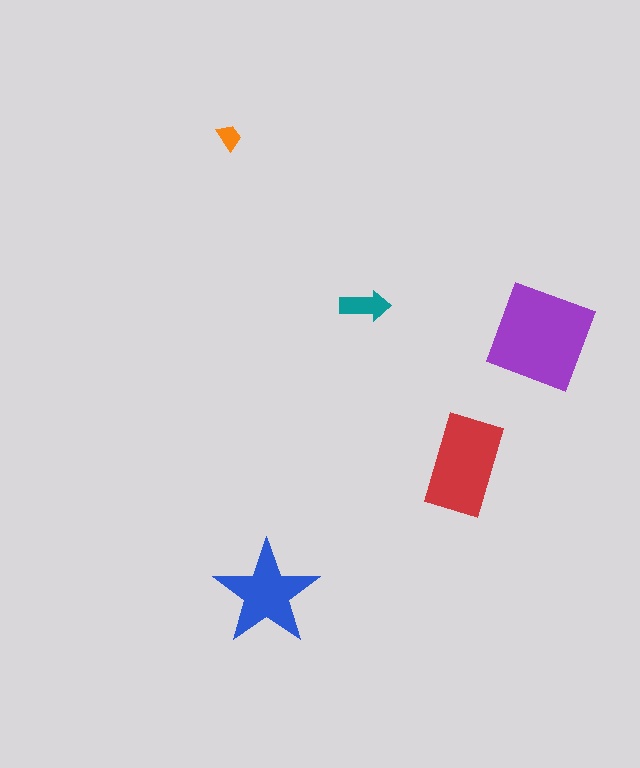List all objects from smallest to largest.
The orange trapezoid, the teal arrow, the blue star, the red rectangle, the purple square.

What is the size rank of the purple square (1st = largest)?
1st.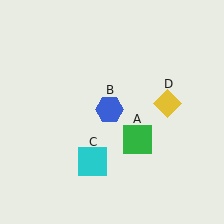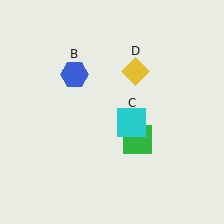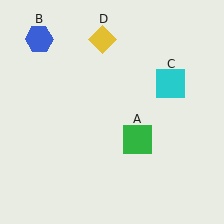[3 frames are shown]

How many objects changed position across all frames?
3 objects changed position: blue hexagon (object B), cyan square (object C), yellow diamond (object D).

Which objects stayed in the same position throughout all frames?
Green square (object A) remained stationary.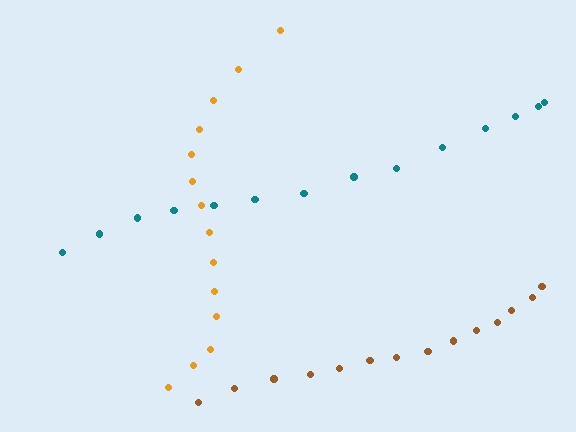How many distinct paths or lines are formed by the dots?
There are 3 distinct paths.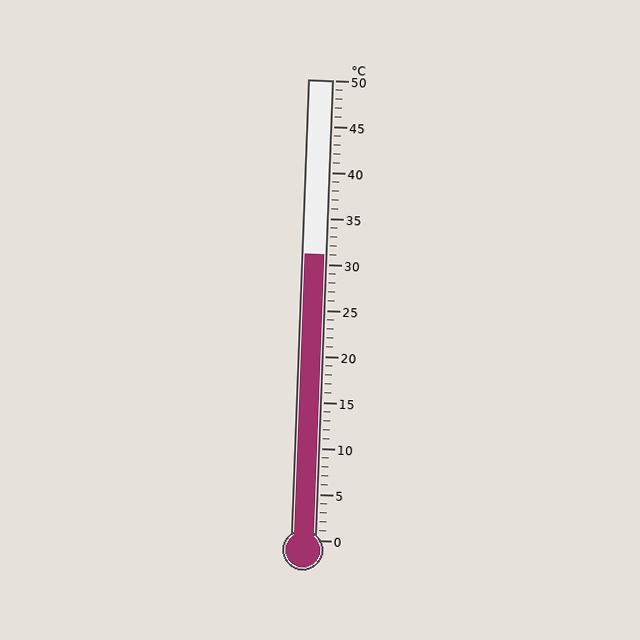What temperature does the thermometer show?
The thermometer shows approximately 31°C.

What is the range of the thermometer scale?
The thermometer scale ranges from 0°C to 50°C.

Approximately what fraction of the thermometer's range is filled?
The thermometer is filled to approximately 60% of its range.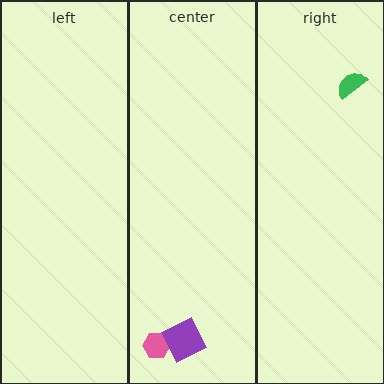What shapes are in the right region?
The green semicircle.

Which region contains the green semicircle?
The right region.